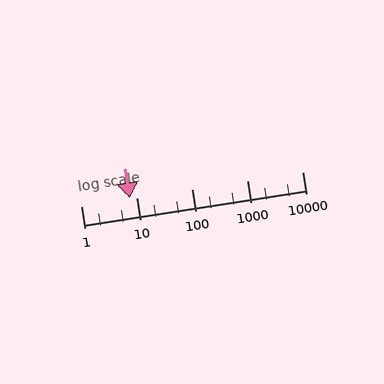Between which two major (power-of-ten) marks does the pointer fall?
The pointer is between 1 and 10.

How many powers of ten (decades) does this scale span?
The scale spans 4 decades, from 1 to 10000.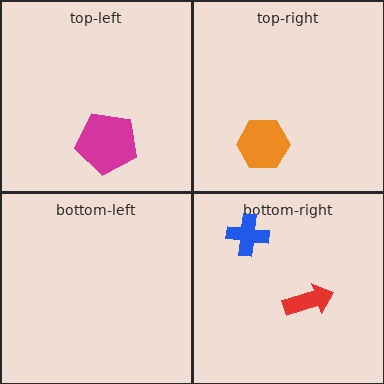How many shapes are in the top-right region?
1.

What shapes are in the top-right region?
The orange hexagon.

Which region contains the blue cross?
The bottom-right region.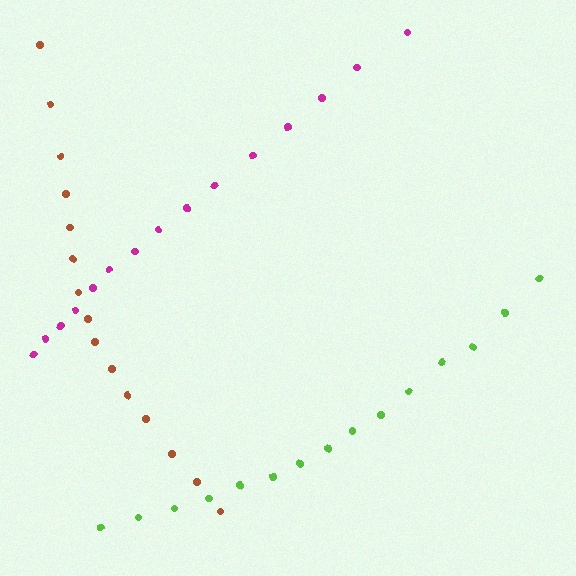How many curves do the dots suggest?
There are 3 distinct paths.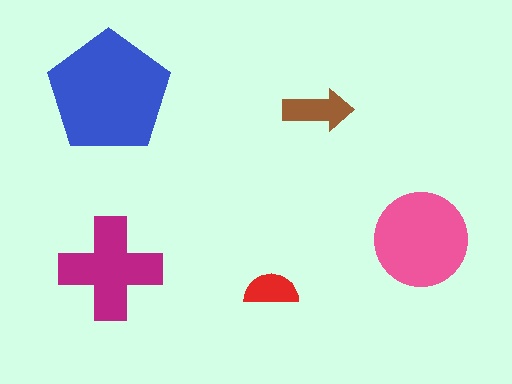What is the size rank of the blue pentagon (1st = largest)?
1st.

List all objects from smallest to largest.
The red semicircle, the brown arrow, the magenta cross, the pink circle, the blue pentagon.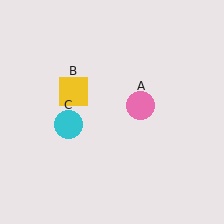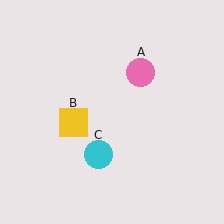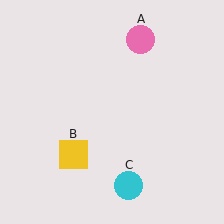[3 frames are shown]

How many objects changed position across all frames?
3 objects changed position: pink circle (object A), yellow square (object B), cyan circle (object C).